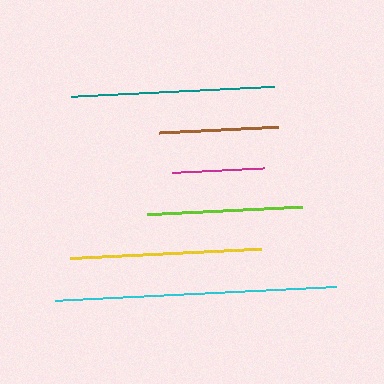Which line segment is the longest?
The cyan line is the longest at approximately 281 pixels.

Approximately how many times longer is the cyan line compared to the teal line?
The cyan line is approximately 1.4 times the length of the teal line.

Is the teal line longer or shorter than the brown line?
The teal line is longer than the brown line.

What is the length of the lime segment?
The lime segment is approximately 155 pixels long.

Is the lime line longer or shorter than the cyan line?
The cyan line is longer than the lime line.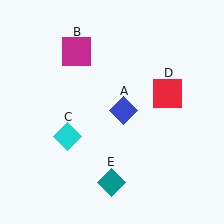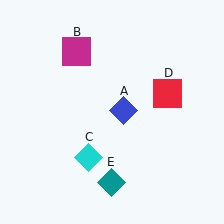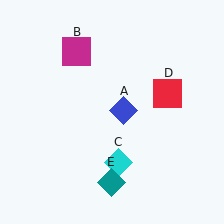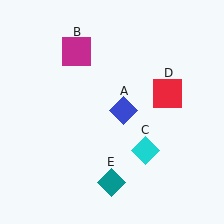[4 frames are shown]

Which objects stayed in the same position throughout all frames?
Blue diamond (object A) and magenta square (object B) and red square (object D) and teal diamond (object E) remained stationary.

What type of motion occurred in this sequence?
The cyan diamond (object C) rotated counterclockwise around the center of the scene.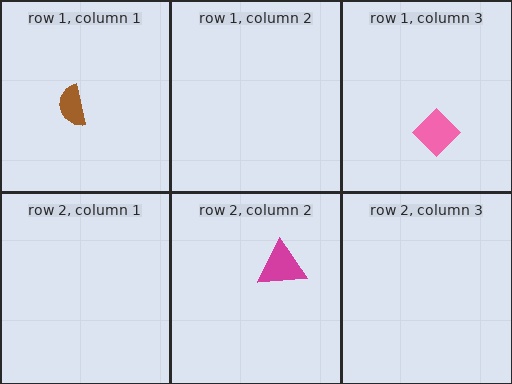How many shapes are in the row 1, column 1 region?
1.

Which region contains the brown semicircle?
The row 1, column 1 region.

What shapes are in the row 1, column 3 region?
The pink diamond.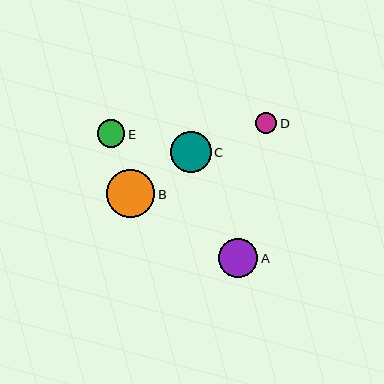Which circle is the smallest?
Circle D is the smallest with a size of approximately 21 pixels.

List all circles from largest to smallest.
From largest to smallest: B, C, A, E, D.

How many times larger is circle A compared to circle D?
Circle A is approximately 1.9 times the size of circle D.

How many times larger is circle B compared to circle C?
Circle B is approximately 1.2 times the size of circle C.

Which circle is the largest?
Circle B is the largest with a size of approximately 48 pixels.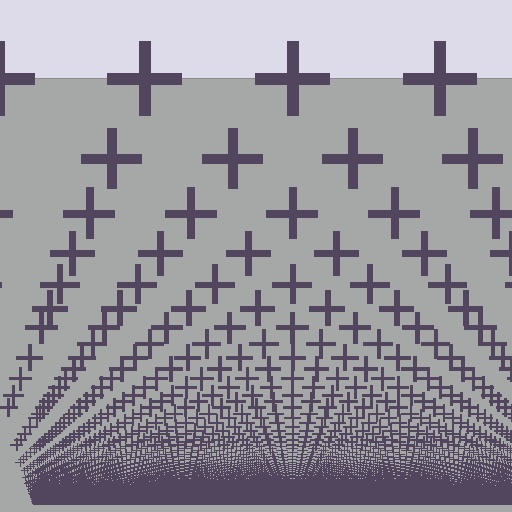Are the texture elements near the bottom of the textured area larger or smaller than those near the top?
Smaller. The gradient is inverted — elements near the bottom are smaller and denser.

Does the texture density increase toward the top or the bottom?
Density increases toward the bottom.